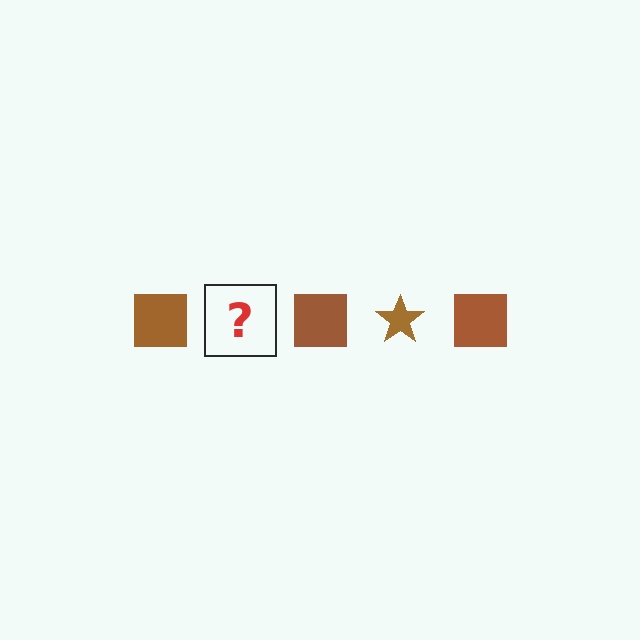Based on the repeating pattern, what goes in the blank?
The blank should be a brown star.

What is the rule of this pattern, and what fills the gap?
The rule is that the pattern cycles through square, star shapes in brown. The gap should be filled with a brown star.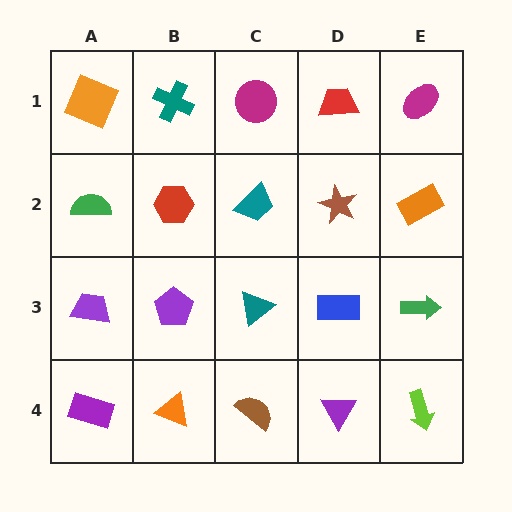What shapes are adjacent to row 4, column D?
A blue rectangle (row 3, column D), a brown semicircle (row 4, column C), a lime arrow (row 4, column E).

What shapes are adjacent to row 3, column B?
A red hexagon (row 2, column B), an orange triangle (row 4, column B), a purple trapezoid (row 3, column A), a teal triangle (row 3, column C).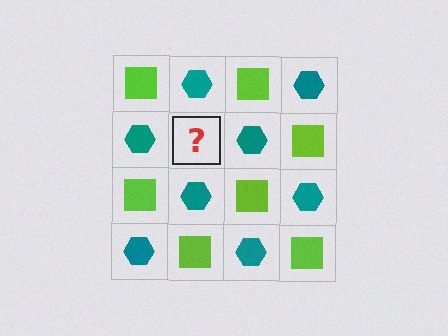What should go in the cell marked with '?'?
The missing cell should contain a lime square.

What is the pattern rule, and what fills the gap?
The rule is that it alternates lime square and teal hexagon in a checkerboard pattern. The gap should be filled with a lime square.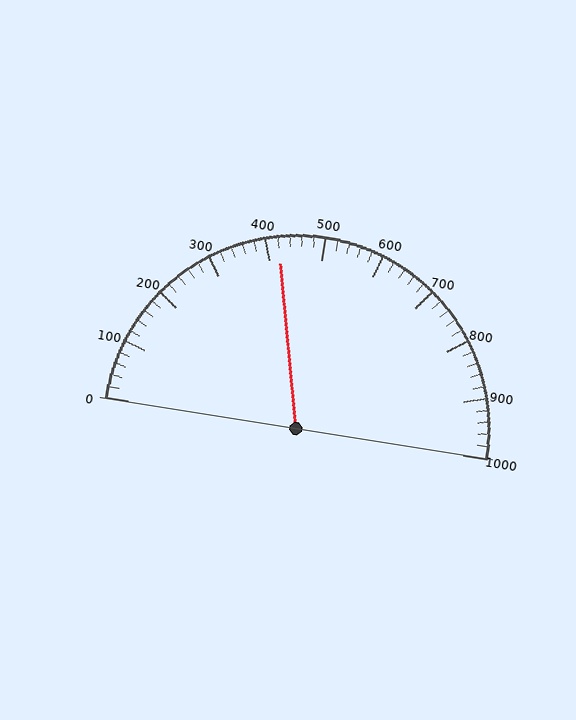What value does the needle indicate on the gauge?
The needle indicates approximately 420.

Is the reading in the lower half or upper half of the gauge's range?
The reading is in the lower half of the range (0 to 1000).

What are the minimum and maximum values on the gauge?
The gauge ranges from 0 to 1000.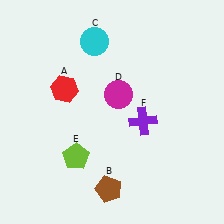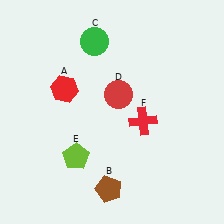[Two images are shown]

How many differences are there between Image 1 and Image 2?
There are 3 differences between the two images.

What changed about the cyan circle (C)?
In Image 1, C is cyan. In Image 2, it changed to green.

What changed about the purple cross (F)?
In Image 1, F is purple. In Image 2, it changed to red.